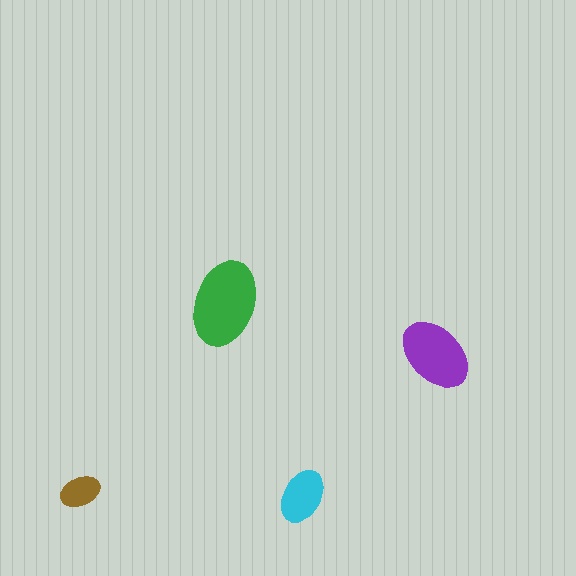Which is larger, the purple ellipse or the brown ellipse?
The purple one.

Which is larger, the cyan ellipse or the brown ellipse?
The cyan one.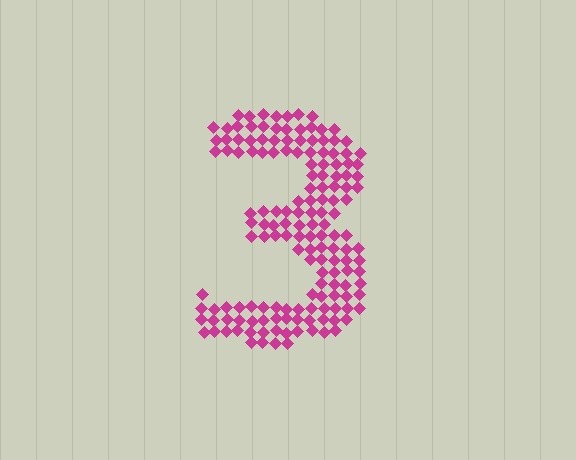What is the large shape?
The large shape is the digit 3.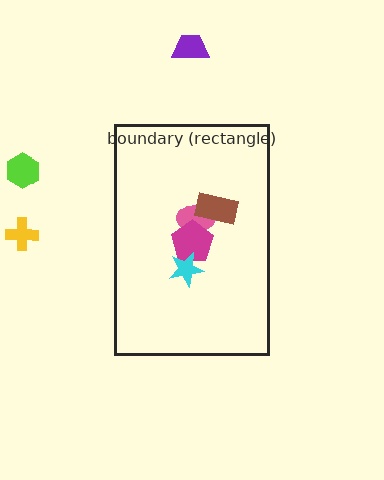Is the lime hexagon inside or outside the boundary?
Outside.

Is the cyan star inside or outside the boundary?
Inside.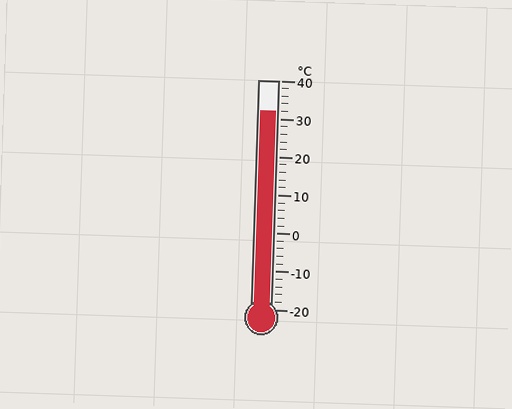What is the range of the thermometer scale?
The thermometer scale ranges from -20°C to 40°C.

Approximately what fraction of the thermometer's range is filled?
The thermometer is filled to approximately 85% of its range.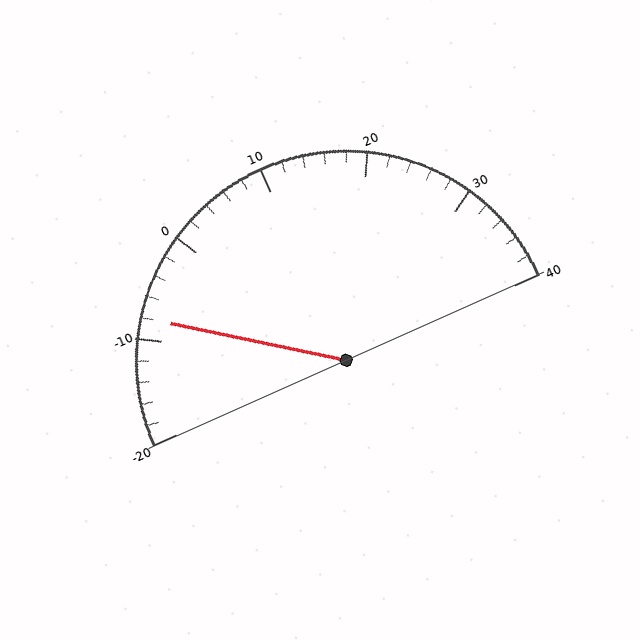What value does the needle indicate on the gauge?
The needle indicates approximately -8.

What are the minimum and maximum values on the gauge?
The gauge ranges from -20 to 40.